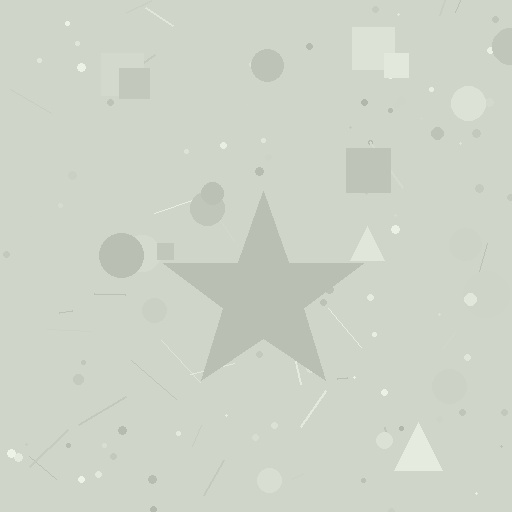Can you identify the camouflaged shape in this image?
The camouflaged shape is a star.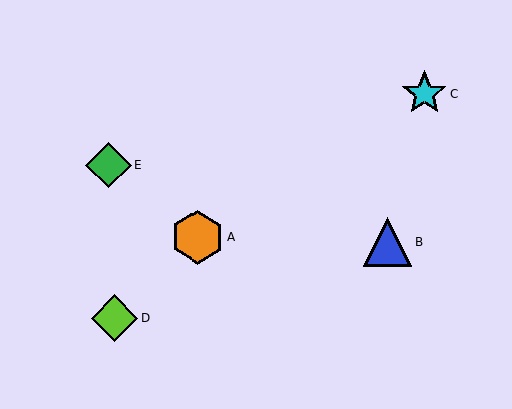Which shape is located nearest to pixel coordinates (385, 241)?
The blue triangle (labeled B) at (387, 242) is nearest to that location.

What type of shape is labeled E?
Shape E is a green diamond.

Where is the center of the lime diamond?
The center of the lime diamond is at (115, 318).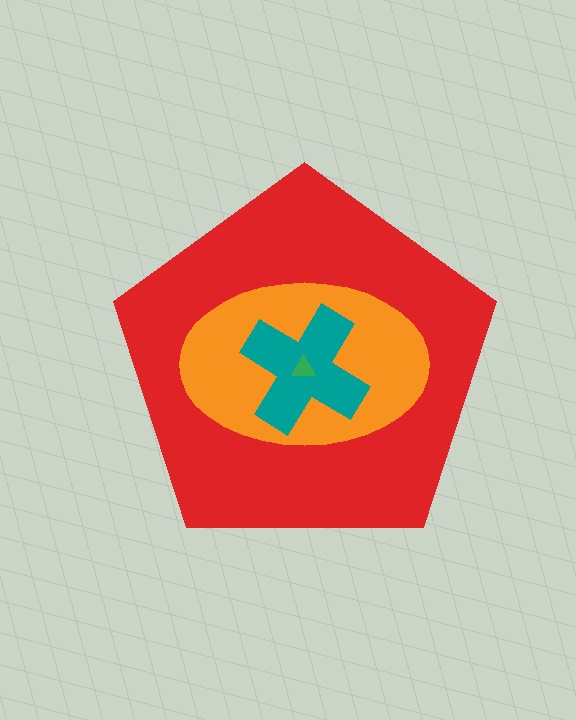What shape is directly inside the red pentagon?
The orange ellipse.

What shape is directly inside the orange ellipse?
The teal cross.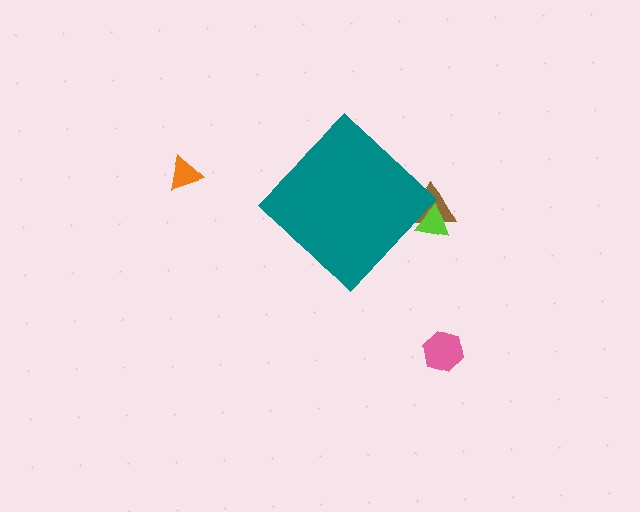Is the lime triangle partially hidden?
Yes, the lime triangle is partially hidden behind the teal diamond.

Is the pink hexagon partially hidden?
No, the pink hexagon is fully visible.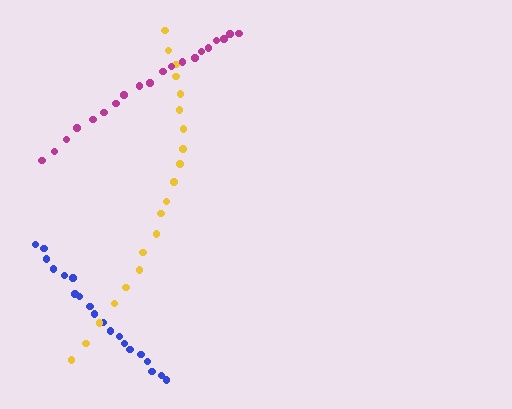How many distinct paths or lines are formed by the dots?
There are 3 distinct paths.